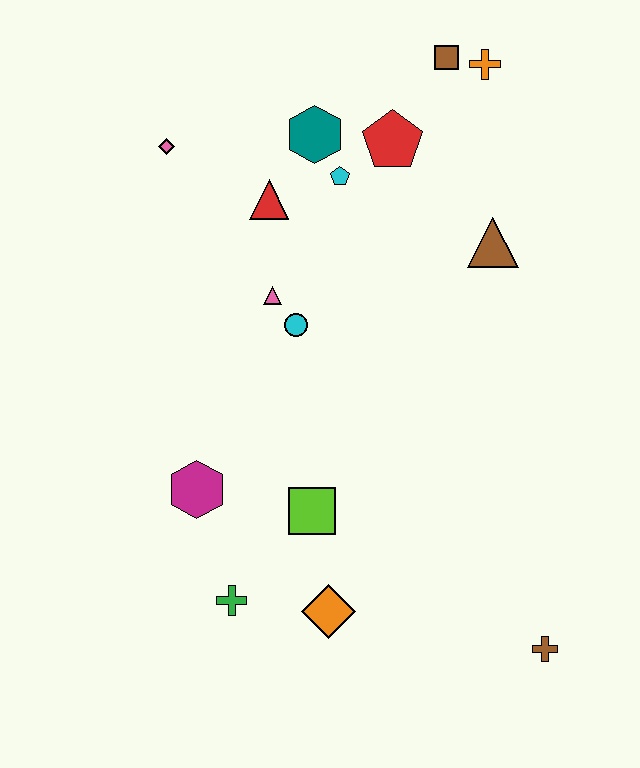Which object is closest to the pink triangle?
The cyan circle is closest to the pink triangle.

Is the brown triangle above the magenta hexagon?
Yes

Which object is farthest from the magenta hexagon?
The orange cross is farthest from the magenta hexagon.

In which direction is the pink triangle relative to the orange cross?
The pink triangle is below the orange cross.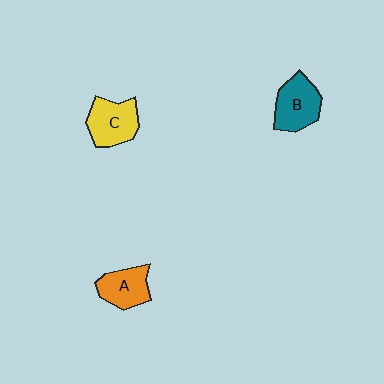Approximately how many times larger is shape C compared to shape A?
Approximately 1.2 times.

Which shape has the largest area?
Shape C (yellow).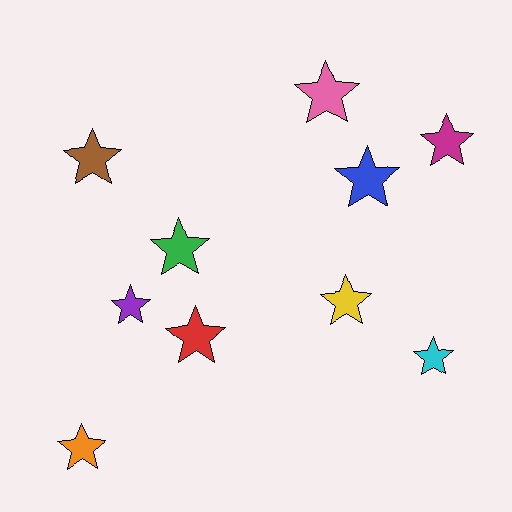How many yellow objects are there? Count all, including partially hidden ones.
There is 1 yellow object.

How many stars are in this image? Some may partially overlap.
There are 10 stars.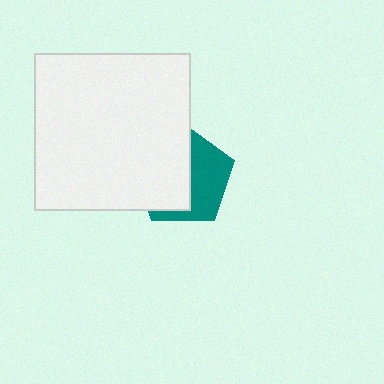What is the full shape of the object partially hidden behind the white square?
The partially hidden object is a teal pentagon.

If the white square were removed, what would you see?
You would see the complete teal pentagon.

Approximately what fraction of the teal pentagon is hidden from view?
Roughly 56% of the teal pentagon is hidden behind the white square.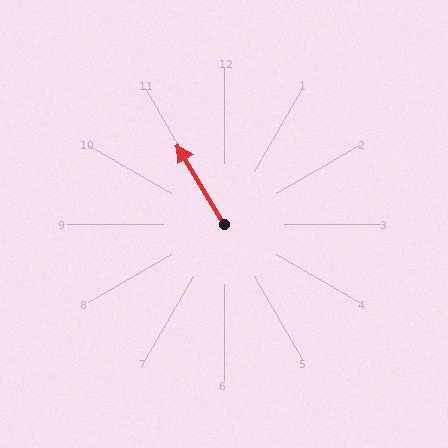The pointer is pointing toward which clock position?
Roughly 11 o'clock.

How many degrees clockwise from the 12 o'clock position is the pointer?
Approximately 329 degrees.